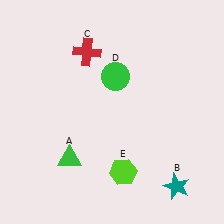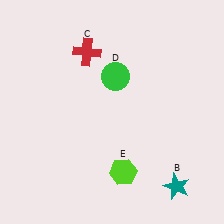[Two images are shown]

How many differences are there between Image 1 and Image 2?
There is 1 difference between the two images.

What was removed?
The green triangle (A) was removed in Image 2.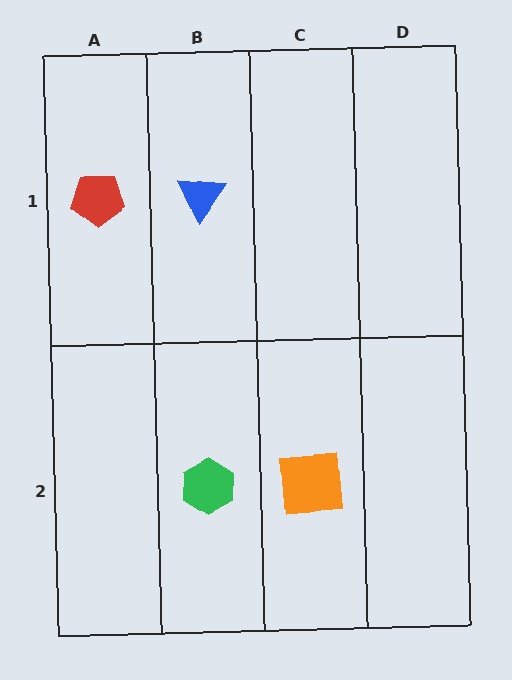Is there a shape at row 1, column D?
No, that cell is empty.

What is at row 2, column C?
An orange square.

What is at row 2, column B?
A green hexagon.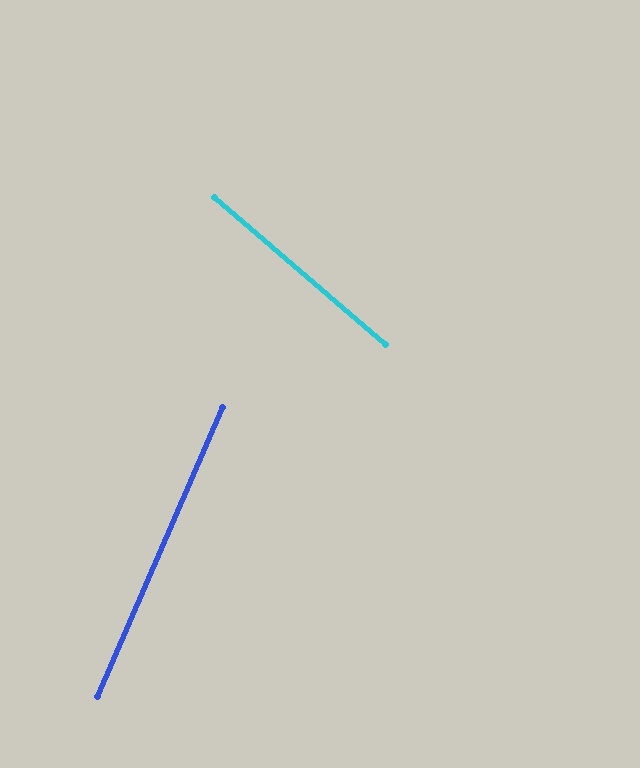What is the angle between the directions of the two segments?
Approximately 73 degrees.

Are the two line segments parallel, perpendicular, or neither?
Neither parallel nor perpendicular — they differ by about 73°.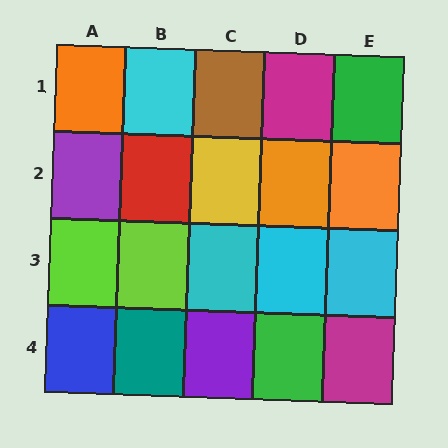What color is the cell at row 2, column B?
Red.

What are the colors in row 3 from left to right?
Lime, lime, cyan, cyan, cyan.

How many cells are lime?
2 cells are lime.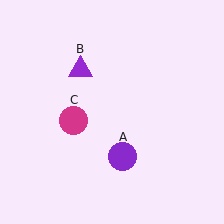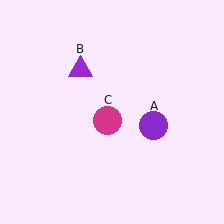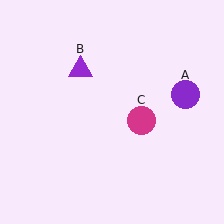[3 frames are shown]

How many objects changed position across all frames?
2 objects changed position: purple circle (object A), magenta circle (object C).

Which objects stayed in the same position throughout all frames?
Purple triangle (object B) remained stationary.